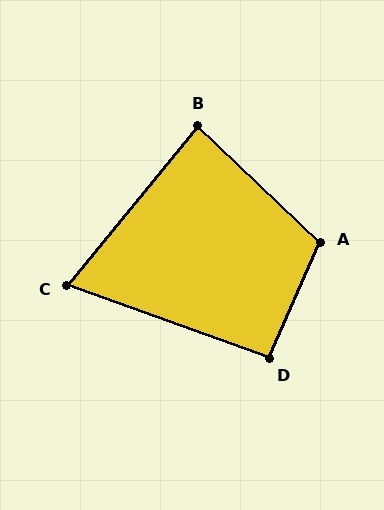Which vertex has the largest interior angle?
A, at approximately 110 degrees.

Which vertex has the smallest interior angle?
C, at approximately 70 degrees.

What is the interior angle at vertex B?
Approximately 86 degrees (approximately right).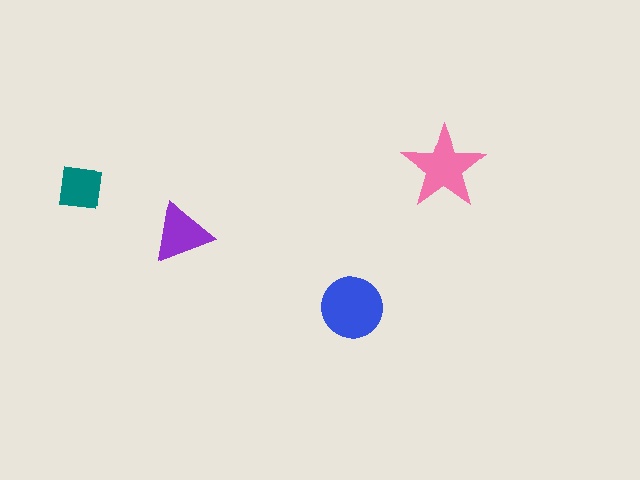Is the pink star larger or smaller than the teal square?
Larger.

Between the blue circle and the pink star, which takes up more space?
The blue circle.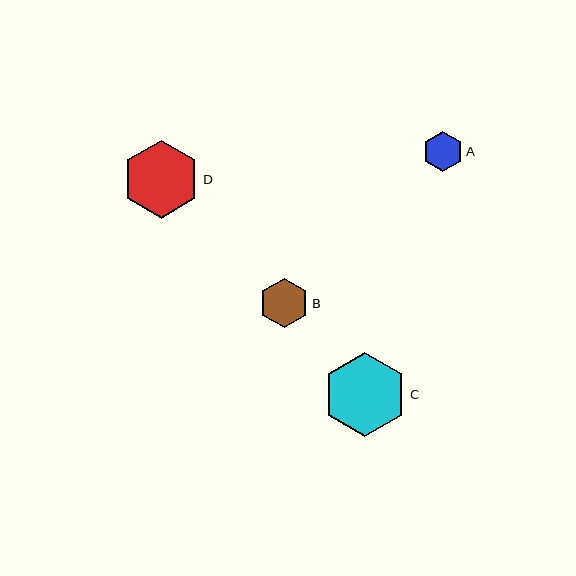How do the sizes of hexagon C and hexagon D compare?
Hexagon C and hexagon D are approximately the same size.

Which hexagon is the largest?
Hexagon C is the largest with a size of approximately 84 pixels.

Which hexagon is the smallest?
Hexagon A is the smallest with a size of approximately 40 pixels.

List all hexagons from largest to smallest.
From largest to smallest: C, D, B, A.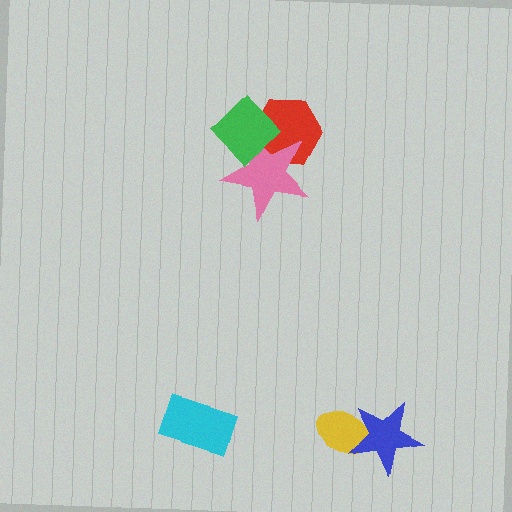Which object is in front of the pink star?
The green diamond is in front of the pink star.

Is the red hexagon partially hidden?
Yes, it is partially covered by another shape.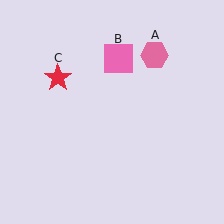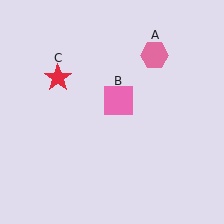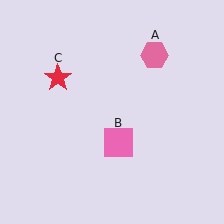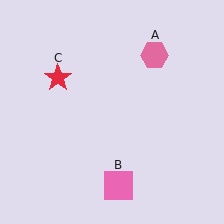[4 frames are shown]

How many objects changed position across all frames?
1 object changed position: pink square (object B).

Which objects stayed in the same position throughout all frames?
Pink hexagon (object A) and red star (object C) remained stationary.